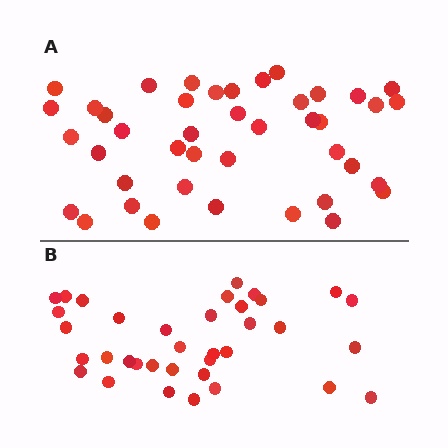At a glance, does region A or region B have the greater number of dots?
Region A (the top region) has more dots.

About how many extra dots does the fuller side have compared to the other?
Region A has about 6 more dots than region B.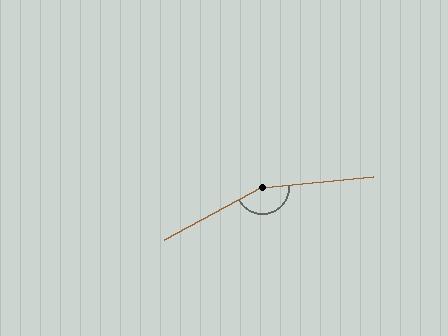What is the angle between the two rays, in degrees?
Approximately 157 degrees.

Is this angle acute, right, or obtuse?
It is obtuse.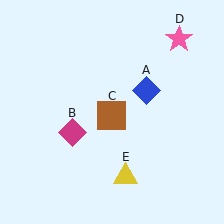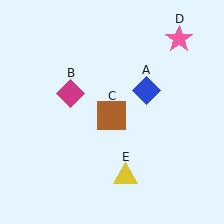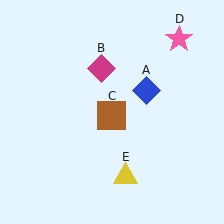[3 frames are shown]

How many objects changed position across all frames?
1 object changed position: magenta diamond (object B).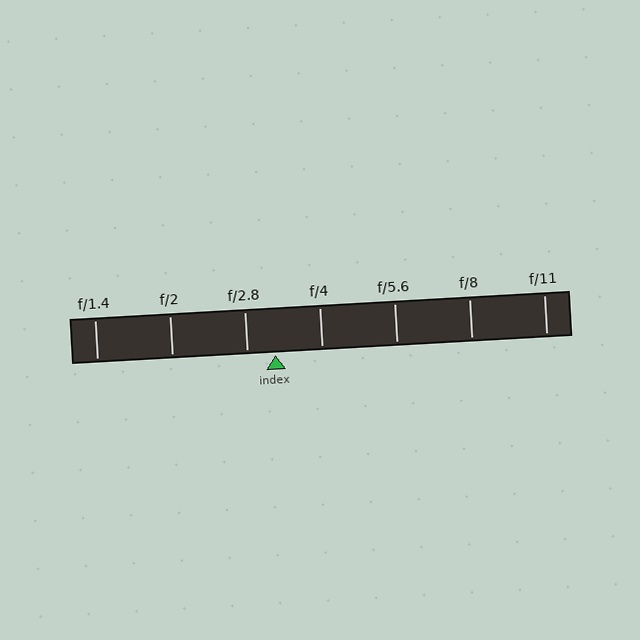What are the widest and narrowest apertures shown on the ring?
The widest aperture shown is f/1.4 and the narrowest is f/11.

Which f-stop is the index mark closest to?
The index mark is closest to f/2.8.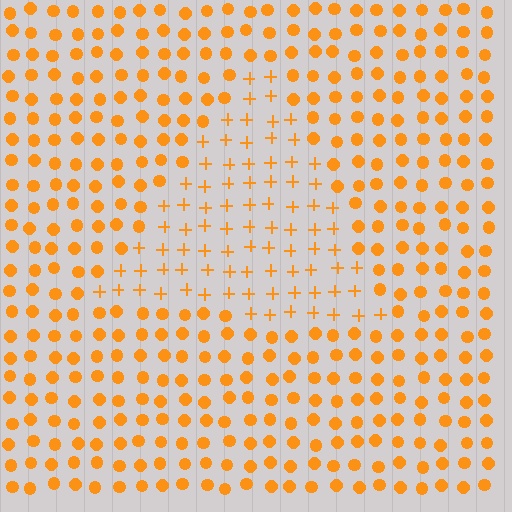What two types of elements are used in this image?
The image uses plus signs inside the triangle region and circles outside it.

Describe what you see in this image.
The image is filled with small orange elements arranged in a uniform grid. A triangle-shaped region contains plus signs, while the surrounding area contains circles. The boundary is defined purely by the change in element shape.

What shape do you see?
I see a triangle.